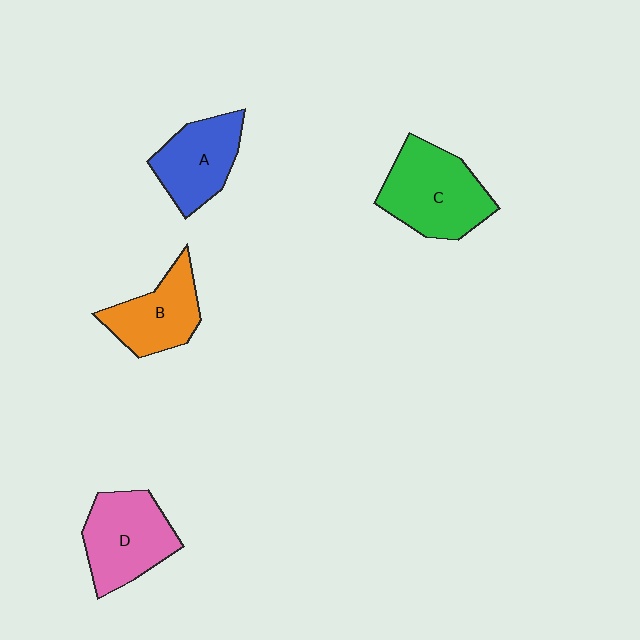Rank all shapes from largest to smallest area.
From largest to smallest: C (green), D (pink), A (blue), B (orange).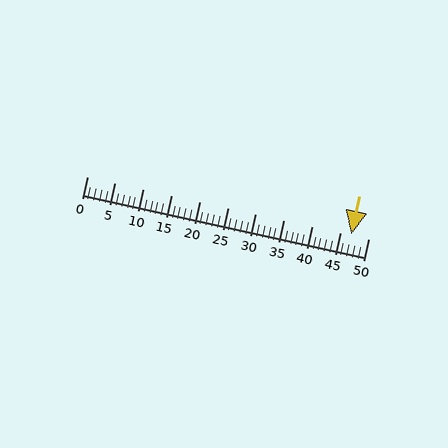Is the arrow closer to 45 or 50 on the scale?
The arrow is closer to 45.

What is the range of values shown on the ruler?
The ruler shows values from 0 to 50.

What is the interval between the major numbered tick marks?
The major tick marks are spaced 5 units apart.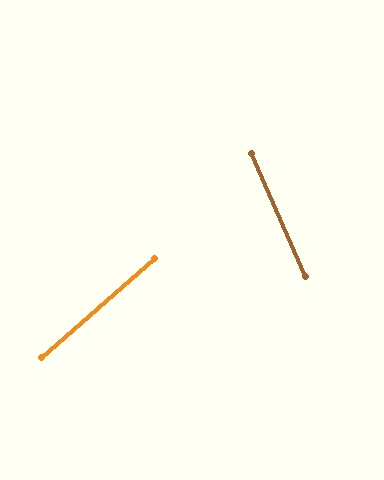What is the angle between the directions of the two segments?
Approximately 73 degrees.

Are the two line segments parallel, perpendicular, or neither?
Neither parallel nor perpendicular — they differ by about 73°.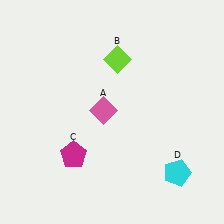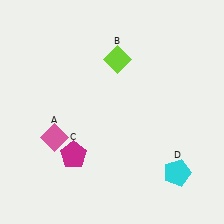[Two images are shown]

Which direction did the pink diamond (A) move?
The pink diamond (A) moved left.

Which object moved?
The pink diamond (A) moved left.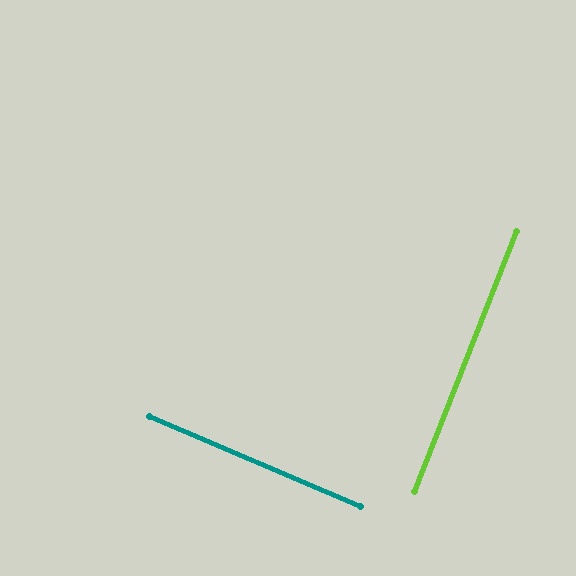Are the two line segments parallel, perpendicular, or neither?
Perpendicular — they meet at approximately 88°.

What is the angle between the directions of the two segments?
Approximately 88 degrees.